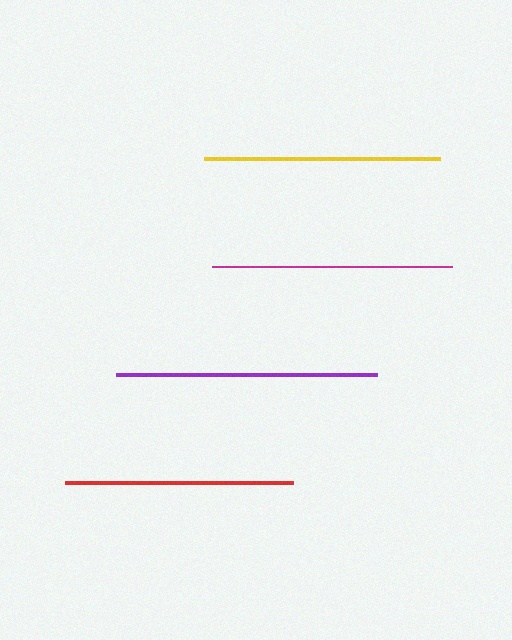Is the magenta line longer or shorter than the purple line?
The purple line is longer than the magenta line.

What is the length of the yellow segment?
The yellow segment is approximately 237 pixels long.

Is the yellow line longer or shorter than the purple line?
The purple line is longer than the yellow line.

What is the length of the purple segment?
The purple segment is approximately 261 pixels long.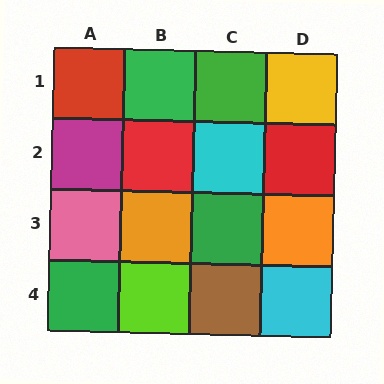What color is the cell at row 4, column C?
Brown.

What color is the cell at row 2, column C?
Cyan.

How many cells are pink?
1 cell is pink.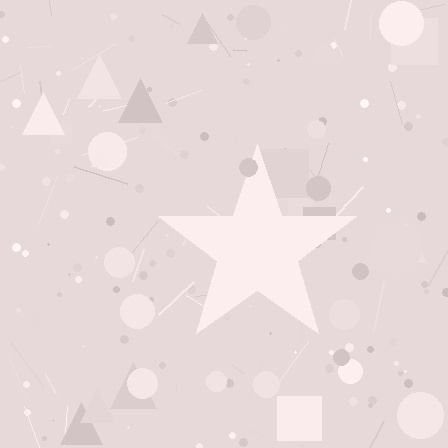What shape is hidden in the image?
A star is hidden in the image.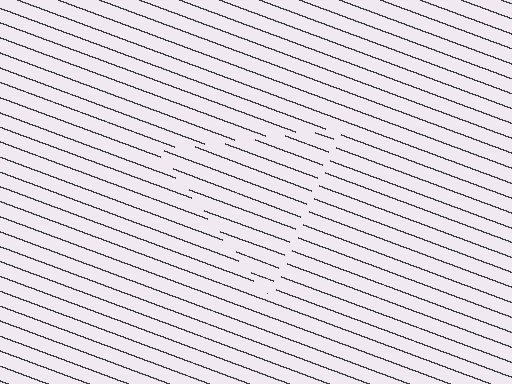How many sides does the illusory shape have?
3 sides — the line-ends trace a triangle.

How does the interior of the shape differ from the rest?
The interior of the shape contains the same grating, shifted by half a period — the contour is defined by the phase discontinuity where line-ends from the inner and outer gratings abut.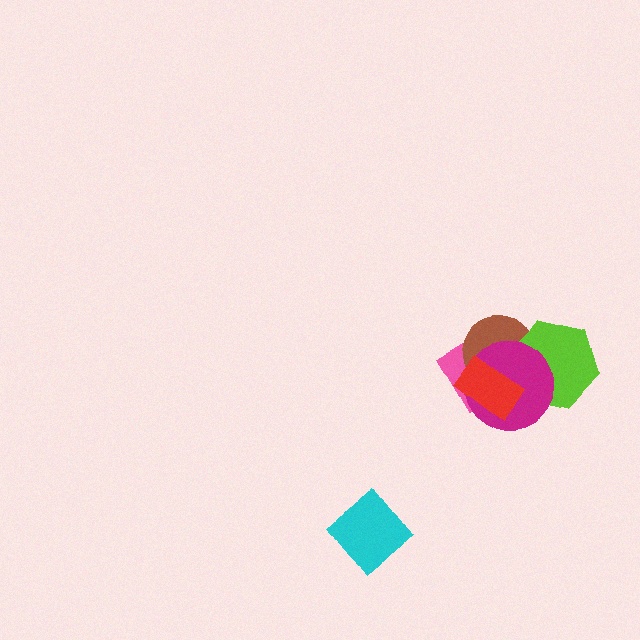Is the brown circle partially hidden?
Yes, it is partially covered by another shape.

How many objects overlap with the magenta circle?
4 objects overlap with the magenta circle.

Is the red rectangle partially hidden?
No, no other shape covers it.